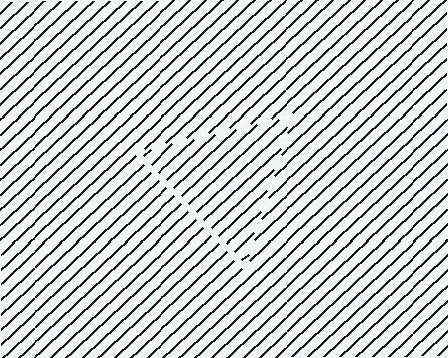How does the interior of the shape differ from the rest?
The interior of the shape contains the same grating, shifted by half a period — the contour is defined by the phase discontinuity where line-ends from the inner and outer gratings abut.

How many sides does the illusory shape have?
3 sides — the line-ends trace a triangle.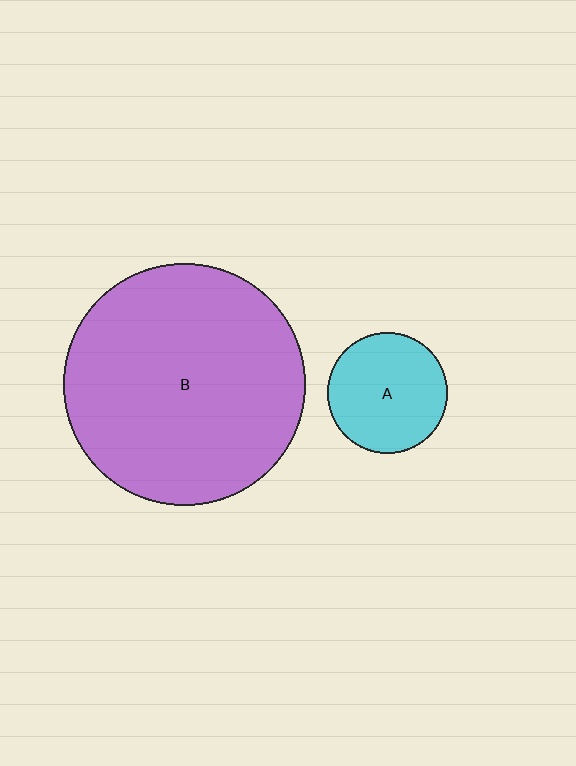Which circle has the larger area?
Circle B (purple).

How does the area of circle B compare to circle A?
Approximately 4.0 times.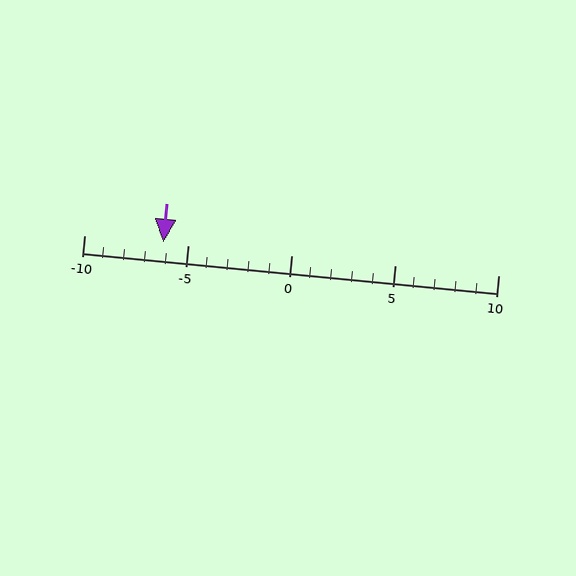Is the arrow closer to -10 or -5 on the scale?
The arrow is closer to -5.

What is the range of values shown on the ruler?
The ruler shows values from -10 to 10.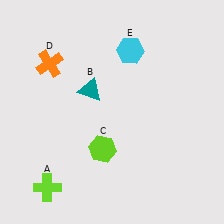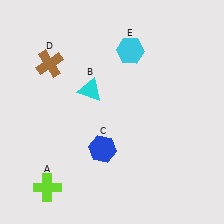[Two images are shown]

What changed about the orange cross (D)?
In Image 1, D is orange. In Image 2, it changed to brown.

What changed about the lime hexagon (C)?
In Image 1, C is lime. In Image 2, it changed to blue.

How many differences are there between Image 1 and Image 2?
There are 3 differences between the two images.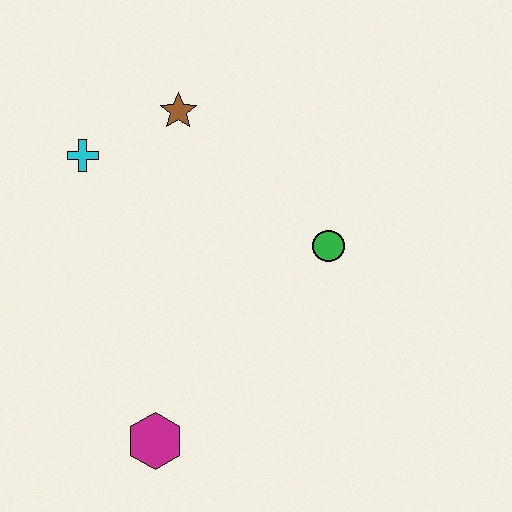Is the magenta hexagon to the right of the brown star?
No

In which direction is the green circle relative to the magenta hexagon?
The green circle is above the magenta hexagon.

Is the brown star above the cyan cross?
Yes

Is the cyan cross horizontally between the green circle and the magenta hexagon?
No